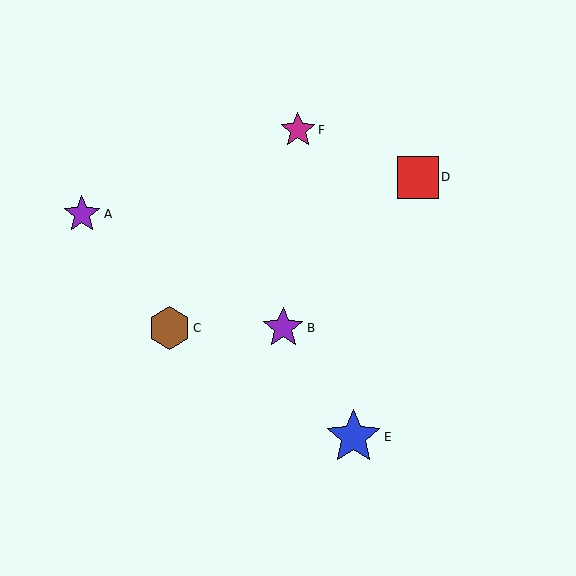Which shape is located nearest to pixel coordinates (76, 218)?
The purple star (labeled A) at (82, 214) is nearest to that location.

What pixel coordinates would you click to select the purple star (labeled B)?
Click at (283, 328) to select the purple star B.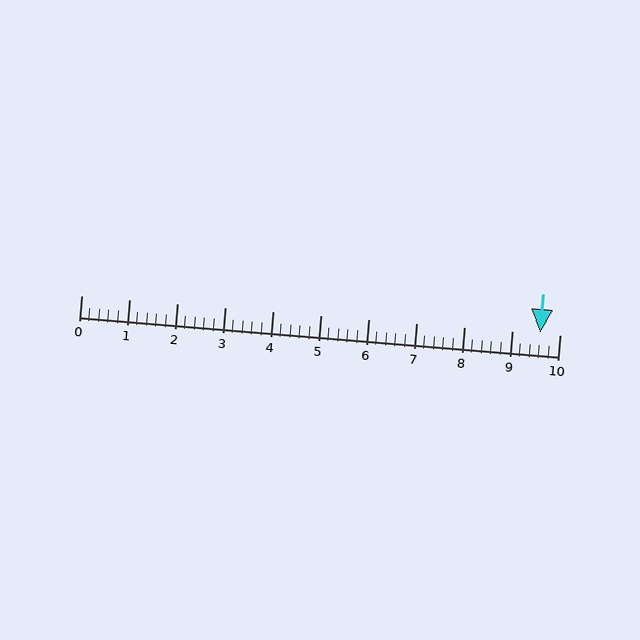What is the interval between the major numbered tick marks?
The major tick marks are spaced 1 units apart.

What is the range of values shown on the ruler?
The ruler shows values from 0 to 10.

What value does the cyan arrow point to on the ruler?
The cyan arrow points to approximately 9.6.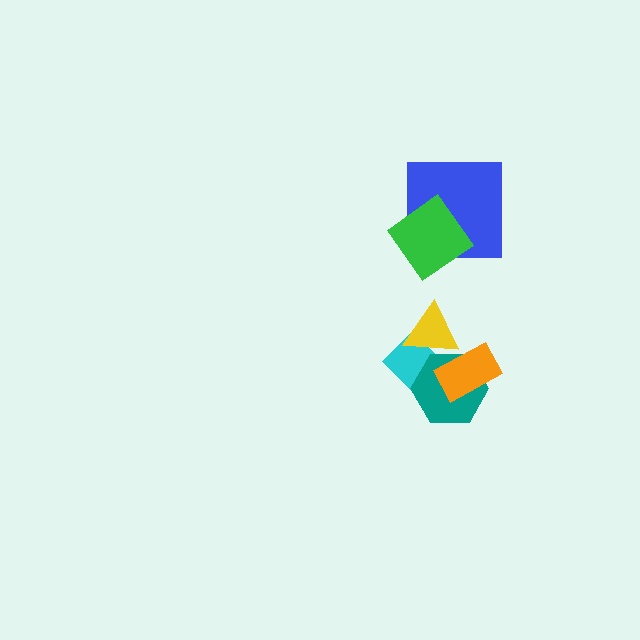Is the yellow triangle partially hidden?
No, no other shape covers it.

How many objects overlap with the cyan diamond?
2 objects overlap with the cyan diamond.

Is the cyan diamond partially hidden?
Yes, it is partially covered by another shape.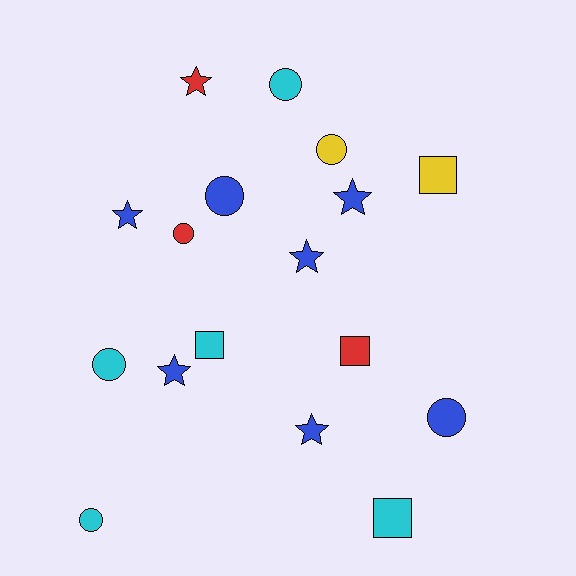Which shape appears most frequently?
Circle, with 7 objects.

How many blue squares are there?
There are no blue squares.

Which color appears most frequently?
Blue, with 7 objects.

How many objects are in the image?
There are 17 objects.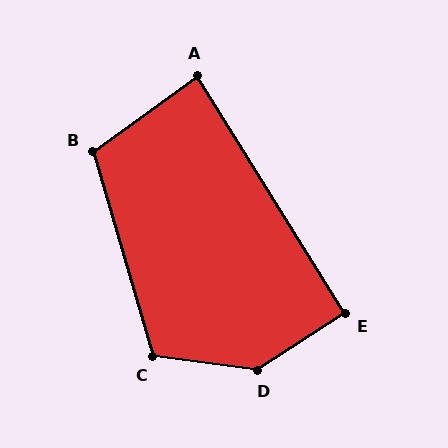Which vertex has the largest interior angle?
D, at approximately 139 degrees.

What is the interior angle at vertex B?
Approximately 109 degrees (obtuse).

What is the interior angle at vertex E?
Approximately 91 degrees (approximately right).